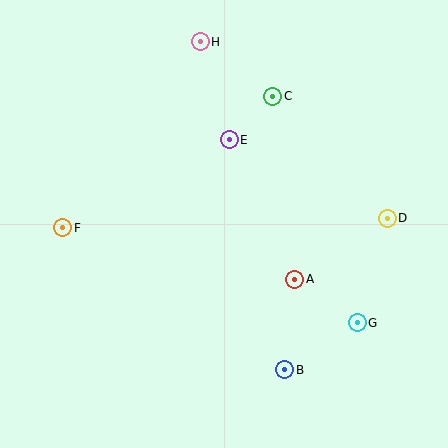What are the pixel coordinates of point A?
Point A is at (295, 279).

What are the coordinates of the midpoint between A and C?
The midpoint between A and C is at (284, 188).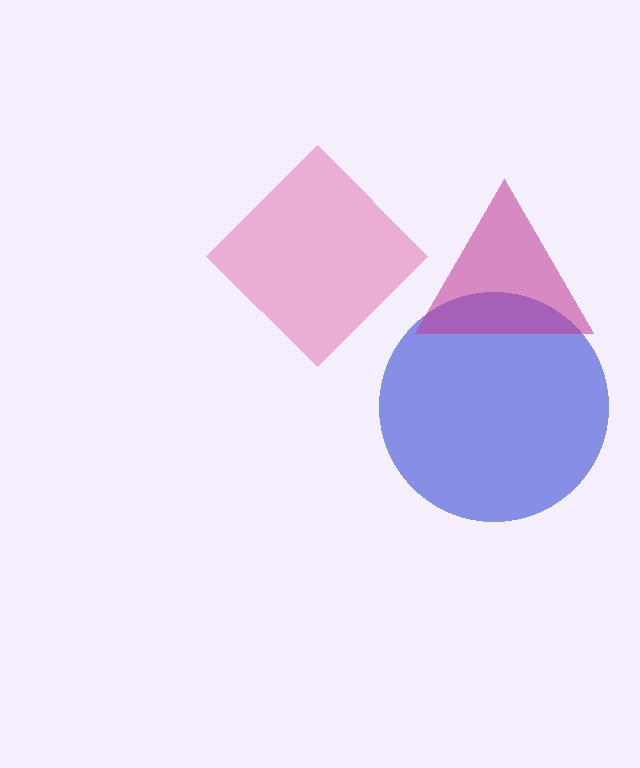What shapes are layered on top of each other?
The layered shapes are: a blue circle, a pink diamond, a magenta triangle.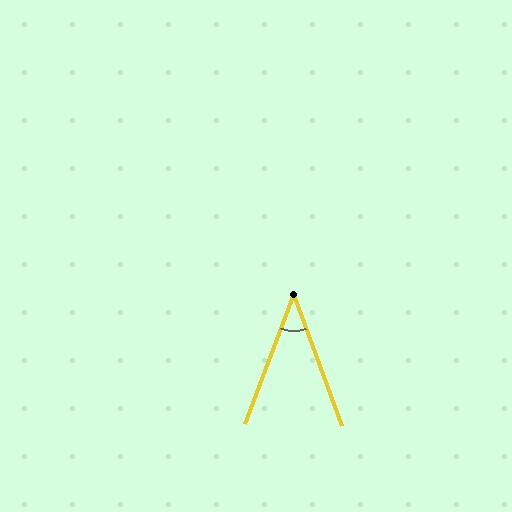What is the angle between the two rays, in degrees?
Approximately 41 degrees.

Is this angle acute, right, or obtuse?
It is acute.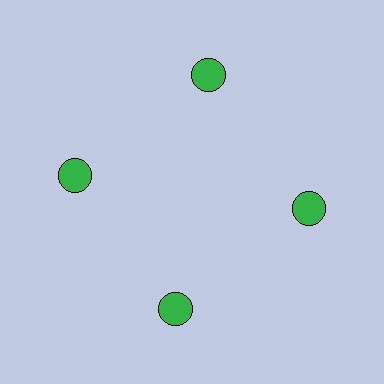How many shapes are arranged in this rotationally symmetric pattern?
There are 4 shapes, arranged in 4 groups of 1.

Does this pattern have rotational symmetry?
Yes, this pattern has 4-fold rotational symmetry. It looks the same after rotating 90 degrees around the center.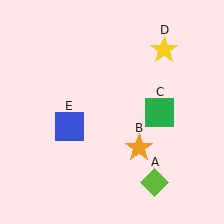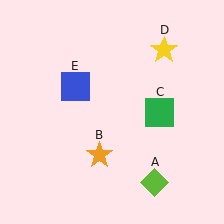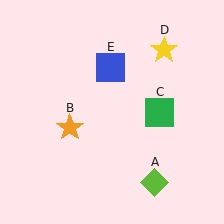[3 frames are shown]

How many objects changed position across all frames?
2 objects changed position: orange star (object B), blue square (object E).